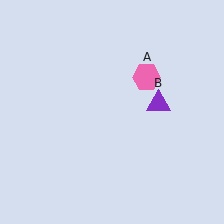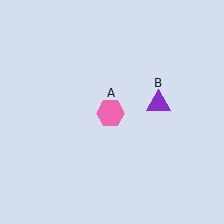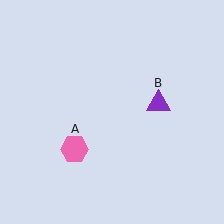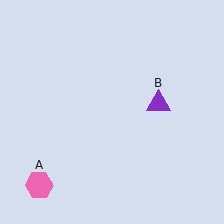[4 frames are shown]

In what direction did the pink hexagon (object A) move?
The pink hexagon (object A) moved down and to the left.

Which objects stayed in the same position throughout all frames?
Purple triangle (object B) remained stationary.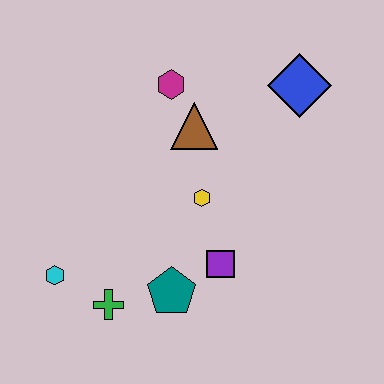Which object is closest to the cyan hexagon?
The green cross is closest to the cyan hexagon.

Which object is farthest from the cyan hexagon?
The blue diamond is farthest from the cyan hexagon.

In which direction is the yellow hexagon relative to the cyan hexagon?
The yellow hexagon is to the right of the cyan hexagon.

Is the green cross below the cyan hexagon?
Yes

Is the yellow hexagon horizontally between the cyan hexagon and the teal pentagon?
No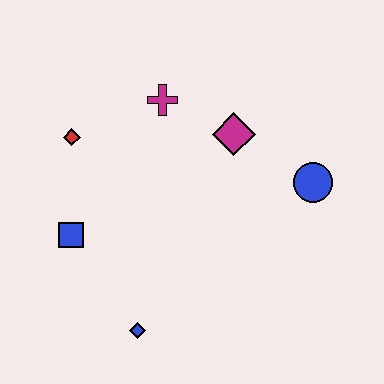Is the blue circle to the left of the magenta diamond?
No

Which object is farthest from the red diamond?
The blue circle is farthest from the red diamond.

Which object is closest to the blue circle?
The magenta diamond is closest to the blue circle.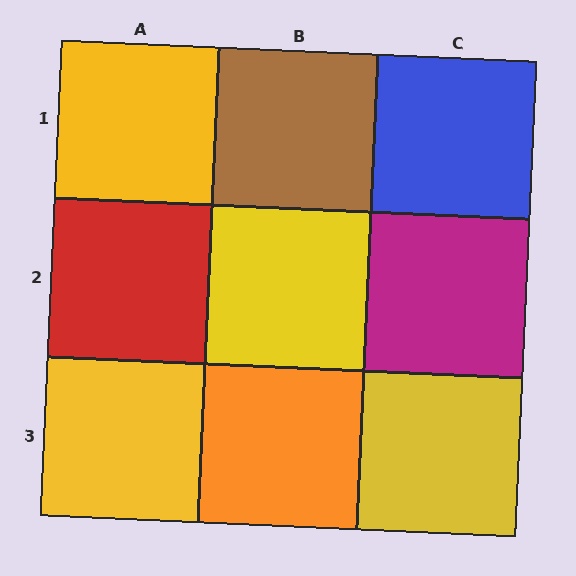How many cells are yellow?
4 cells are yellow.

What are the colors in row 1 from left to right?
Yellow, brown, blue.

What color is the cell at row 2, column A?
Red.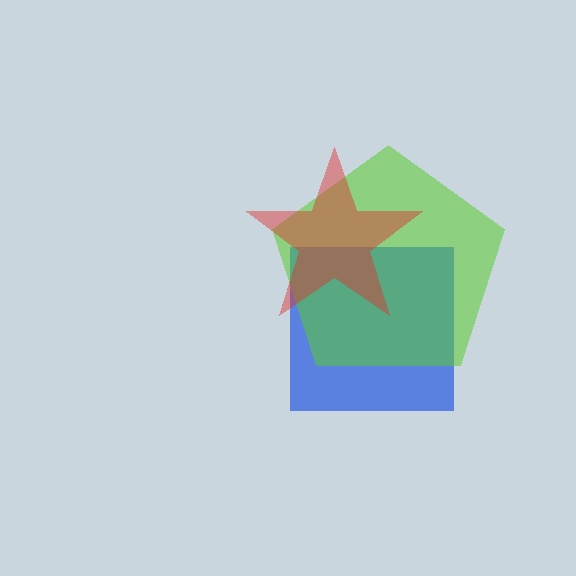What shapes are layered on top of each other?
The layered shapes are: a blue square, a lime pentagon, a red star.